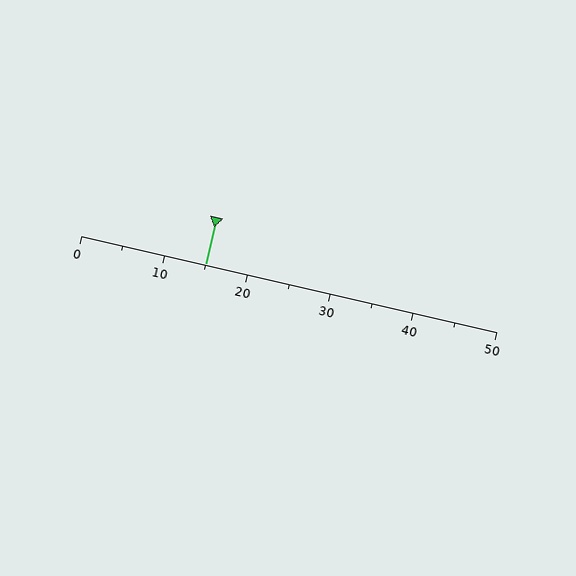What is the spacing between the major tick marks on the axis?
The major ticks are spaced 10 apart.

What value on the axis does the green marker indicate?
The marker indicates approximately 15.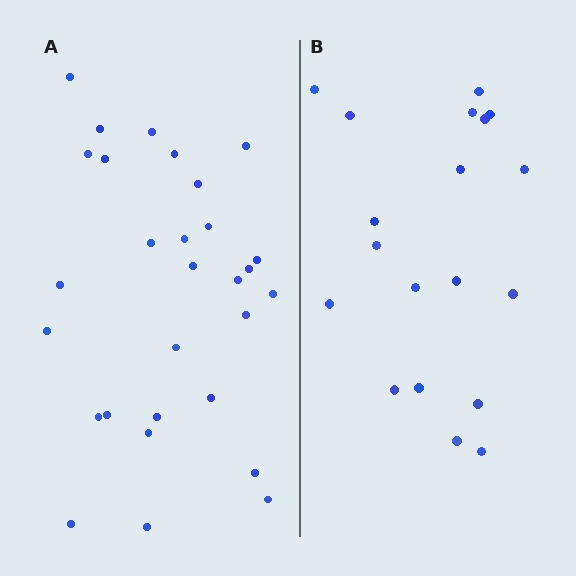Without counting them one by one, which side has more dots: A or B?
Region A (the left region) has more dots.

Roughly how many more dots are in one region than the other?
Region A has roughly 10 or so more dots than region B.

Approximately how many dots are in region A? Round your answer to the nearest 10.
About 30 dots. (The exact count is 29, which rounds to 30.)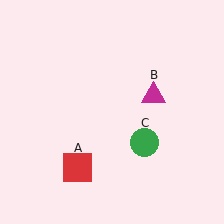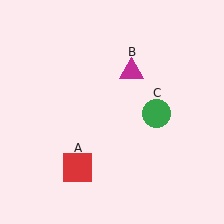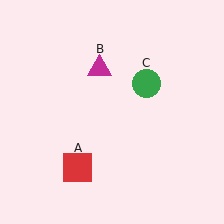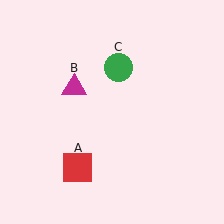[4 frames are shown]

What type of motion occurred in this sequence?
The magenta triangle (object B), green circle (object C) rotated counterclockwise around the center of the scene.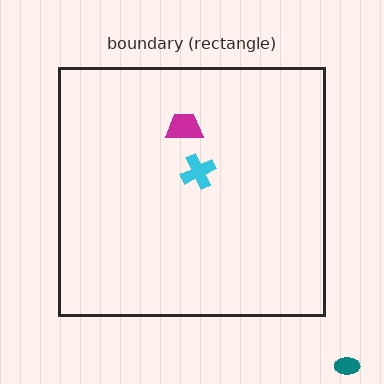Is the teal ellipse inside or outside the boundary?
Outside.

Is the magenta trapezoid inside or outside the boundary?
Inside.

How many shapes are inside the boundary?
2 inside, 1 outside.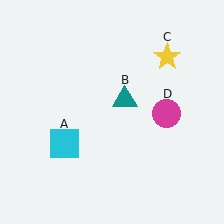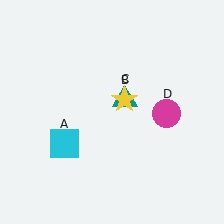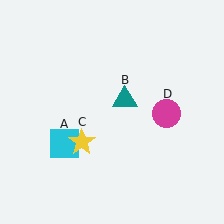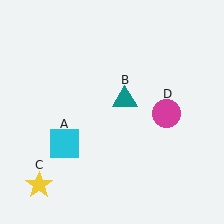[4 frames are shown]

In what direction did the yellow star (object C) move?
The yellow star (object C) moved down and to the left.